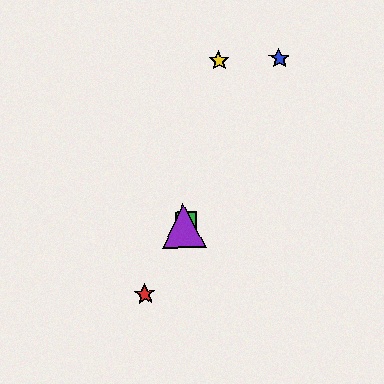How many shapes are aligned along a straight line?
4 shapes (the red star, the blue star, the green square, the purple triangle) are aligned along a straight line.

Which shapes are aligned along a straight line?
The red star, the blue star, the green square, the purple triangle are aligned along a straight line.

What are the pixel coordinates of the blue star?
The blue star is at (279, 58).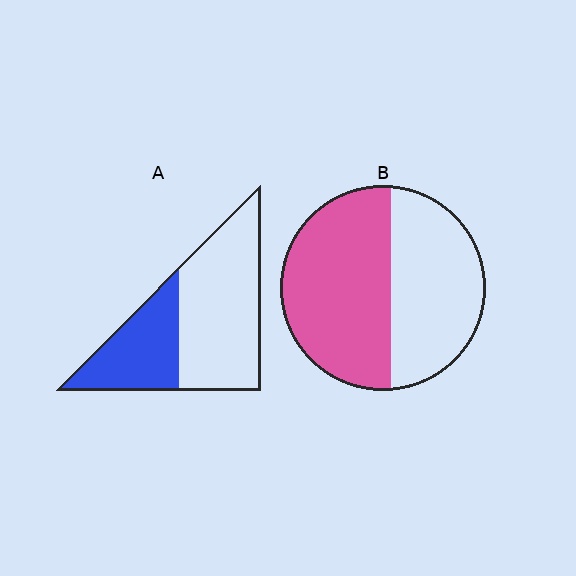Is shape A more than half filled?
No.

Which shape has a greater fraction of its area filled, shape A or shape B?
Shape B.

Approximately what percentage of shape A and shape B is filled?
A is approximately 35% and B is approximately 55%.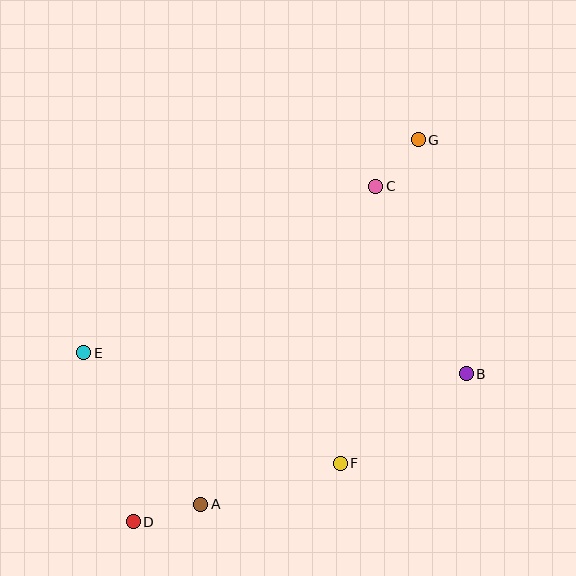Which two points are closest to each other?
Points C and G are closest to each other.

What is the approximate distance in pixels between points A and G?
The distance between A and G is approximately 424 pixels.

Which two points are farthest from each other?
Points D and G are farthest from each other.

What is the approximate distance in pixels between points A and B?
The distance between A and B is approximately 296 pixels.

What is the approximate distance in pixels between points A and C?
The distance between A and C is approximately 363 pixels.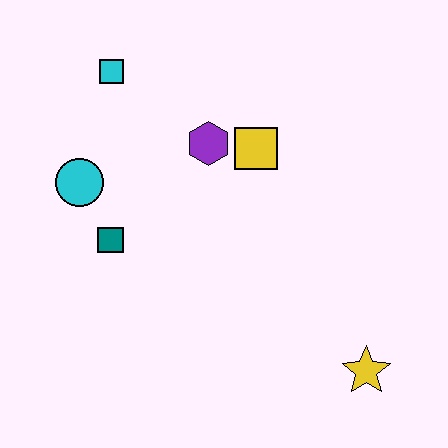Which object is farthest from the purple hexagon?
The yellow star is farthest from the purple hexagon.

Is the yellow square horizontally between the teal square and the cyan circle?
No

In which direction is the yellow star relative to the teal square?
The yellow star is to the right of the teal square.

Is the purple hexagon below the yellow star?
No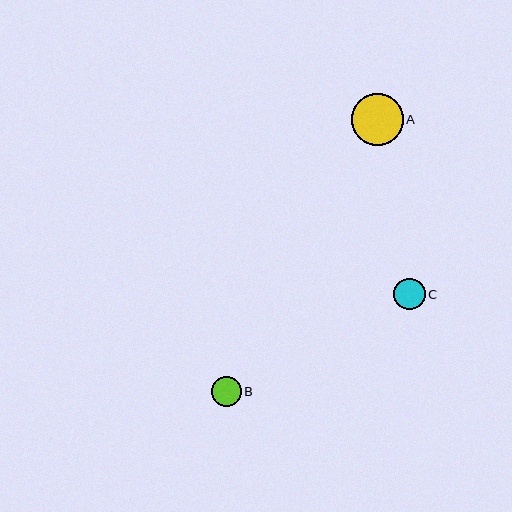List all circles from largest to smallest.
From largest to smallest: A, C, B.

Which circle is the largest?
Circle A is the largest with a size of approximately 52 pixels.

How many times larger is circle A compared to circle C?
Circle A is approximately 1.7 times the size of circle C.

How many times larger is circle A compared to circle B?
Circle A is approximately 1.7 times the size of circle B.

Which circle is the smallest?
Circle B is the smallest with a size of approximately 30 pixels.